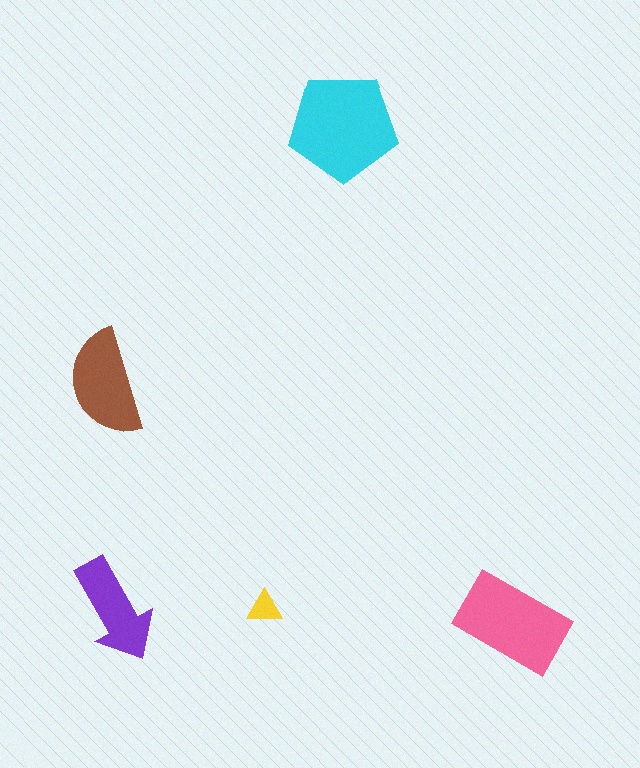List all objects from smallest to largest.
The yellow triangle, the purple arrow, the brown semicircle, the pink rectangle, the cyan pentagon.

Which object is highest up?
The cyan pentagon is topmost.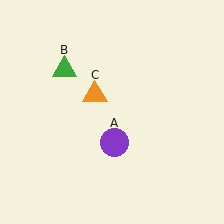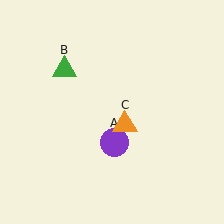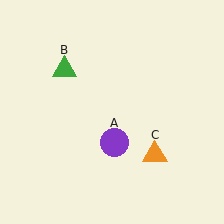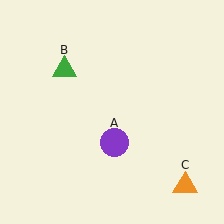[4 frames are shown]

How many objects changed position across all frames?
1 object changed position: orange triangle (object C).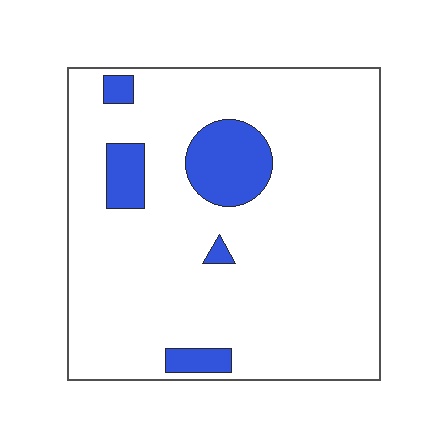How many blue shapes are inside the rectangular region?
5.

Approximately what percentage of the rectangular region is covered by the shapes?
Approximately 10%.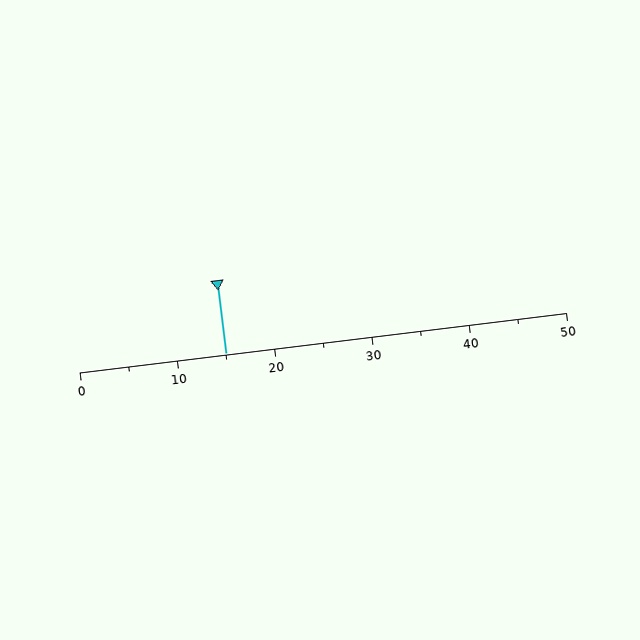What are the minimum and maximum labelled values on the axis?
The axis runs from 0 to 50.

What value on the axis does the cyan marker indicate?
The marker indicates approximately 15.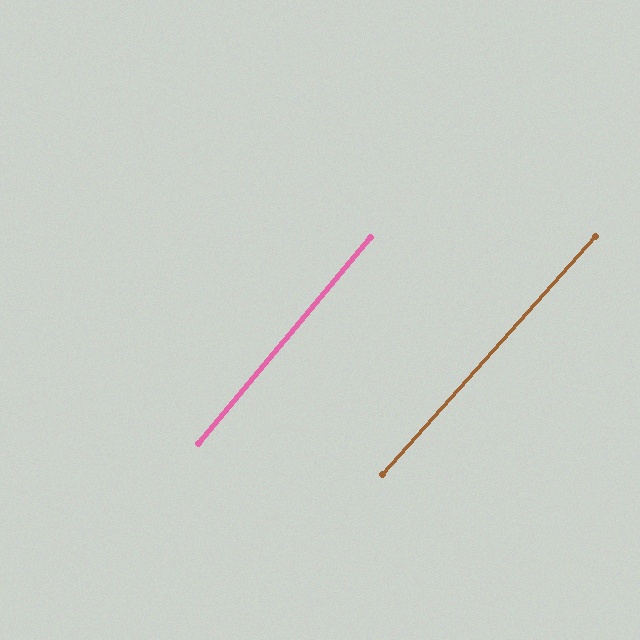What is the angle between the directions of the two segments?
Approximately 2 degrees.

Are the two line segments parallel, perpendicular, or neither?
Parallel — their directions differ by only 1.9°.